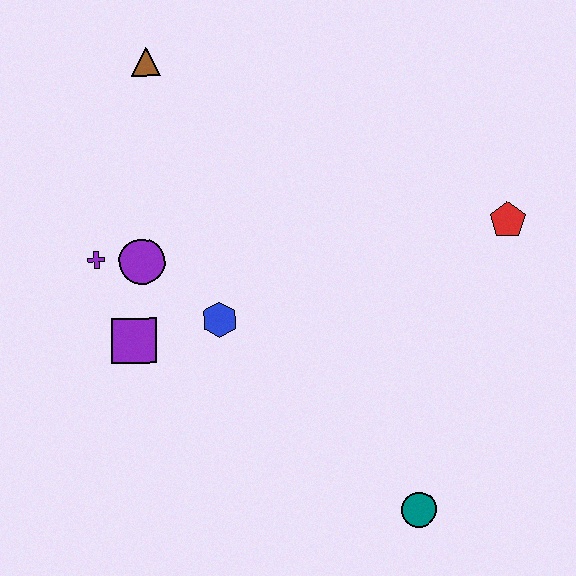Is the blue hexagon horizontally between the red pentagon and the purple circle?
Yes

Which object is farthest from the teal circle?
The brown triangle is farthest from the teal circle.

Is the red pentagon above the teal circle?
Yes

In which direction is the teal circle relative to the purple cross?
The teal circle is to the right of the purple cross.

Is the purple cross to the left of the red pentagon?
Yes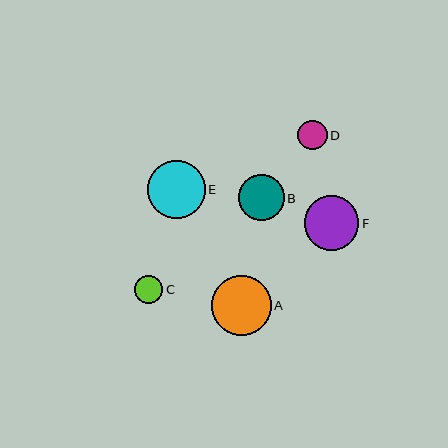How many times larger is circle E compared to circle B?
Circle E is approximately 1.3 times the size of circle B.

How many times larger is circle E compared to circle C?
Circle E is approximately 2.1 times the size of circle C.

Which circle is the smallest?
Circle C is the smallest with a size of approximately 28 pixels.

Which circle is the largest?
Circle A is the largest with a size of approximately 60 pixels.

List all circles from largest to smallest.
From largest to smallest: A, E, F, B, D, C.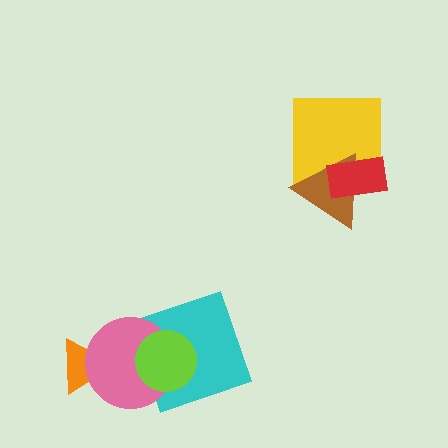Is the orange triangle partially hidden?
Yes, it is partially covered by another shape.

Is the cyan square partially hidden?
Yes, it is partially covered by another shape.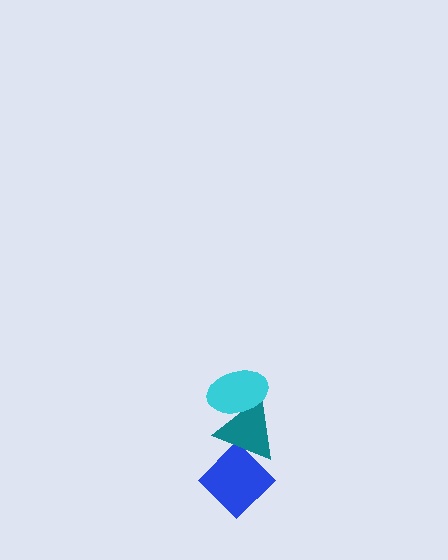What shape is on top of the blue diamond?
The teal triangle is on top of the blue diamond.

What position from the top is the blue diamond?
The blue diamond is 3rd from the top.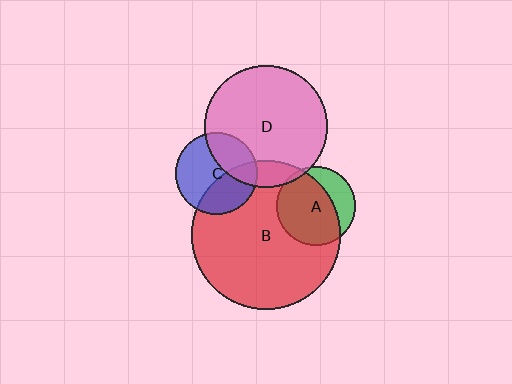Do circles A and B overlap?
Yes.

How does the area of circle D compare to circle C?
Approximately 2.2 times.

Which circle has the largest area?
Circle B (red).